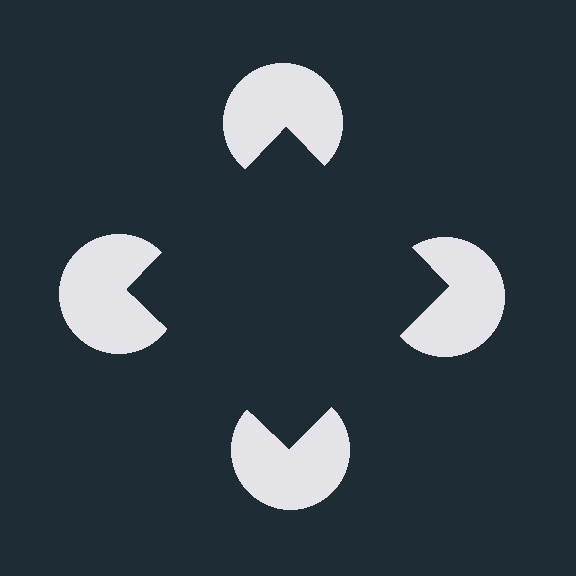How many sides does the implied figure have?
4 sides.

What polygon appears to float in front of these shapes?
An illusory square — its edges are inferred from the aligned wedge cuts in the pac-man discs, not physically drawn.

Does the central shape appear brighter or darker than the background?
It typically appears slightly darker than the background, even though no actual brightness change is drawn.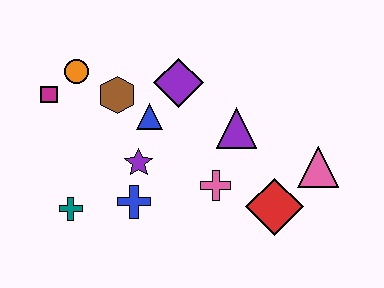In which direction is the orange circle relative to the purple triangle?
The orange circle is to the left of the purple triangle.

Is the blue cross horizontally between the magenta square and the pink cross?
Yes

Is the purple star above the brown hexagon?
No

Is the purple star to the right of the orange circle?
Yes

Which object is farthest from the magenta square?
The pink triangle is farthest from the magenta square.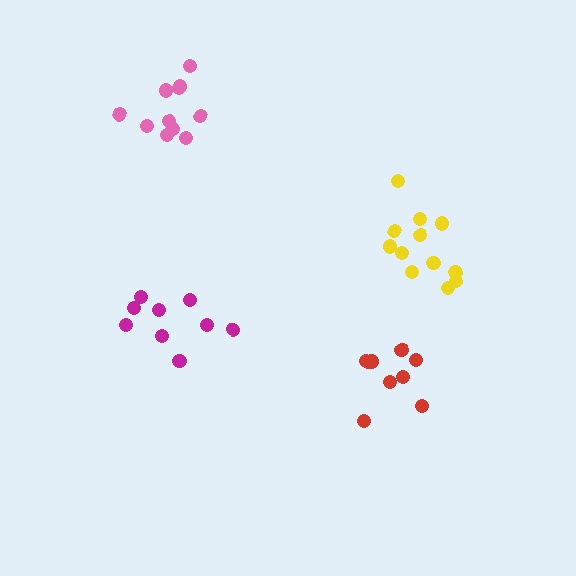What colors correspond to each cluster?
The clusters are colored: red, magenta, yellow, pink.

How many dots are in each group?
Group 1: 9 dots, Group 2: 9 dots, Group 3: 12 dots, Group 4: 11 dots (41 total).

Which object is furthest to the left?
The pink cluster is leftmost.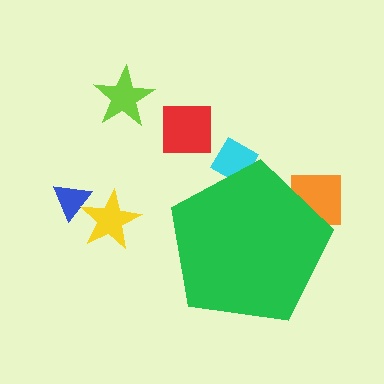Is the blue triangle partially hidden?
No, the blue triangle is fully visible.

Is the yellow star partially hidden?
No, the yellow star is fully visible.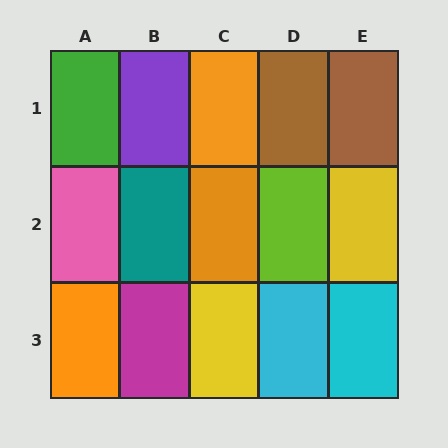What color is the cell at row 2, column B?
Teal.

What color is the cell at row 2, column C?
Orange.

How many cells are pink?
1 cell is pink.